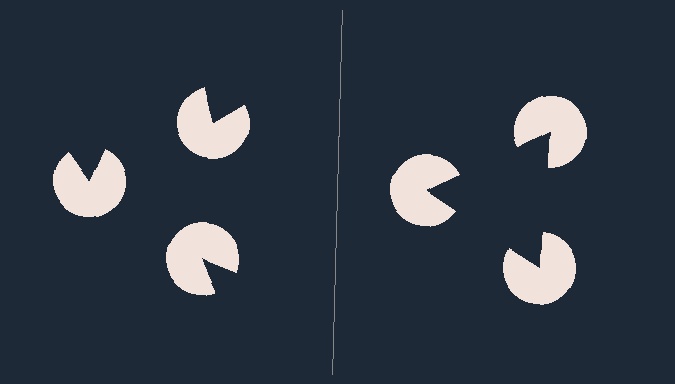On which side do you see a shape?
An illusory triangle appears on the right side. On the left side the wedge cuts are rotated, so no coherent shape forms.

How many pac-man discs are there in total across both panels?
6 — 3 on each side.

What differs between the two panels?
The pac-man discs are positioned identically on both sides; only the wedge orientations differ. On the right they align to a triangle; on the left they are misaligned.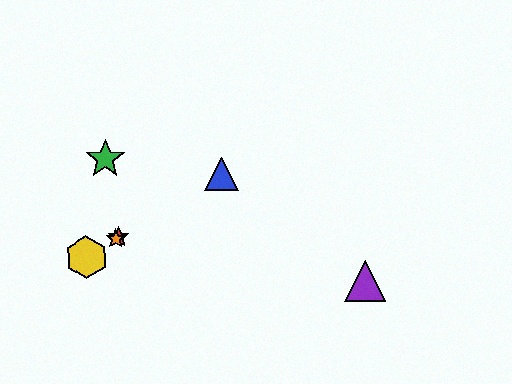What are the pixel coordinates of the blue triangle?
The blue triangle is at (221, 174).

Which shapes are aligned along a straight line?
The red star, the blue triangle, the yellow hexagon, the orange star are aligned along a straight line.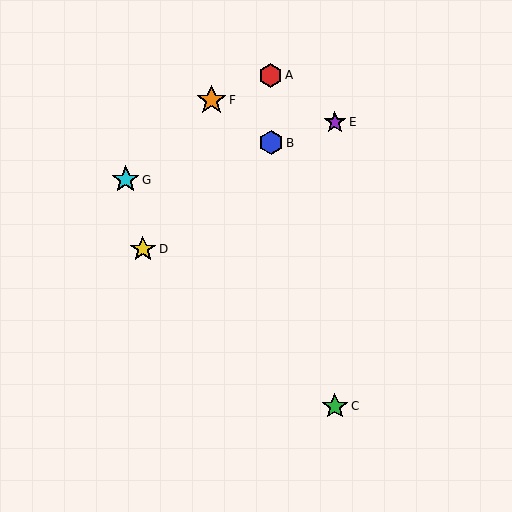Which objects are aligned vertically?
Objects C, E are aligned vertically.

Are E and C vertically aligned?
Yes, both are at x≈335.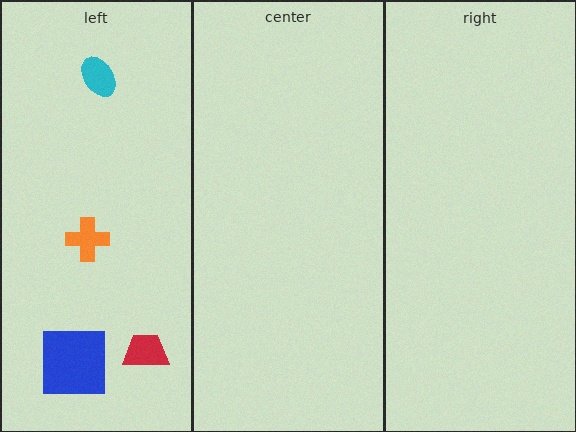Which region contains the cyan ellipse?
The left region.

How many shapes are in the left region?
4.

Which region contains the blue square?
The left region.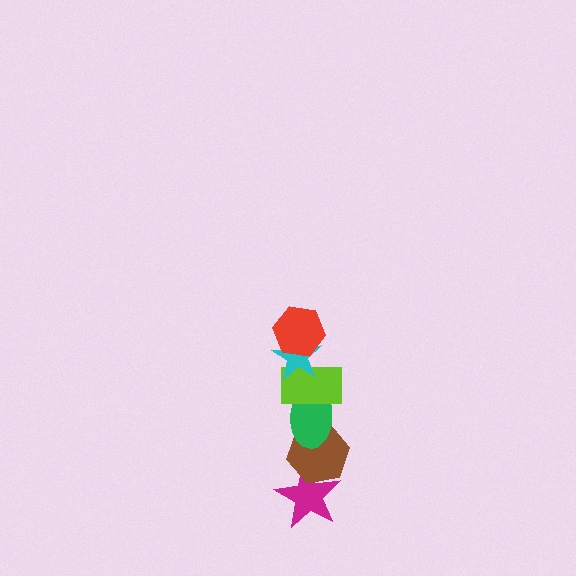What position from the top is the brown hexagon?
The brown hexagon is 5th from the top.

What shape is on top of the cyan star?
The red hexagon is on top of the cyan star.